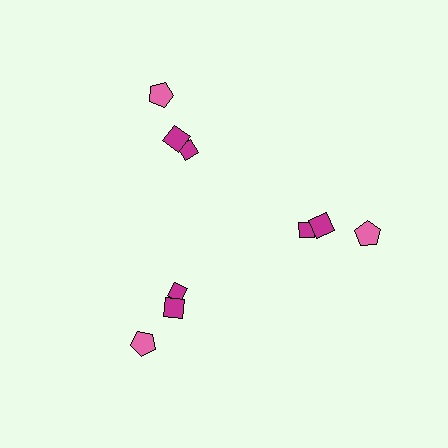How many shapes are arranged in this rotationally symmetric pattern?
There are 9 shapes, arranged in 3 groups of 3.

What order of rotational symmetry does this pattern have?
This pattern has 3-fold rotational symmetry.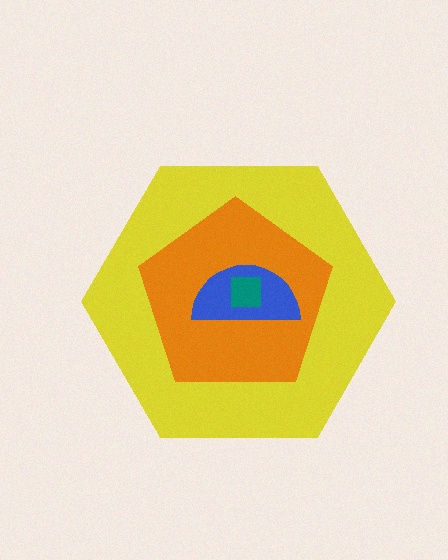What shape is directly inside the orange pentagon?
The blue semicircle.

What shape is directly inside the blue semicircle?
The teal square.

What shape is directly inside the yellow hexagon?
The orange pentagon.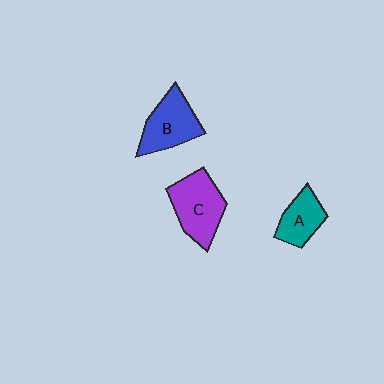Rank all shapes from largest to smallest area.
From largest to smallest: C (purple), B (blue), A (teal).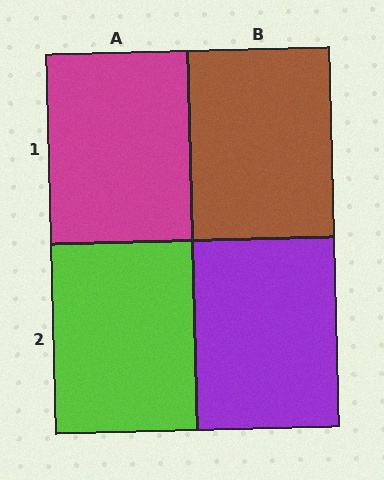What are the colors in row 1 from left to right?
Magenta, brown.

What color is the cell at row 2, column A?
Lime.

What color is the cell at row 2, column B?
Purple.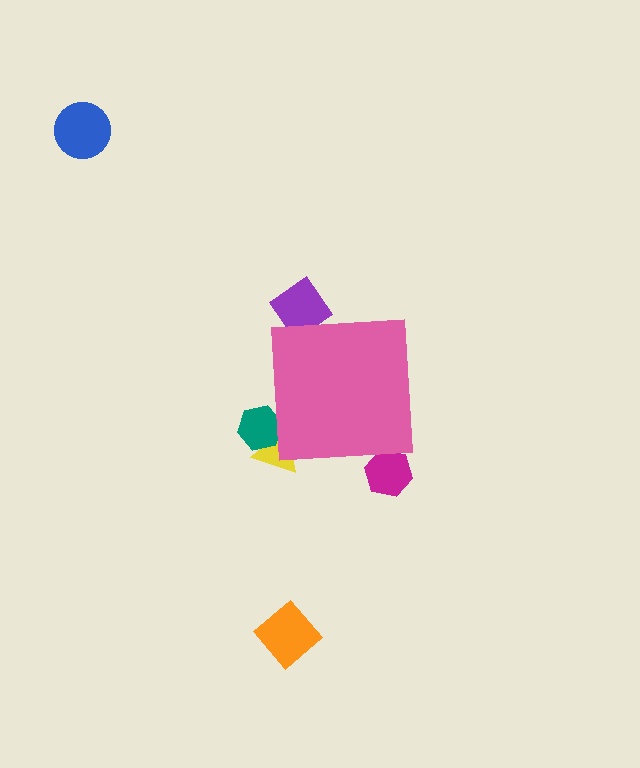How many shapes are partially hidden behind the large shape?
4 shapes are partially hidden.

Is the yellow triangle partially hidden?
Yes, the yellow triangle is partially hidden behind the pink square.